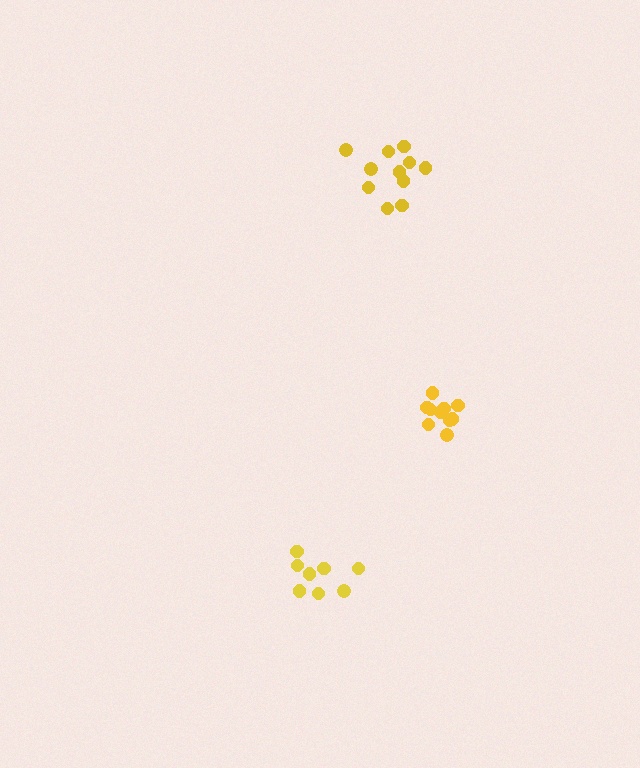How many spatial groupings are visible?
There are 3 spatial groupings.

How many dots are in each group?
Group 1: 10 dots, Group 2: 11 dots, Group 3: 8 dots (29 total).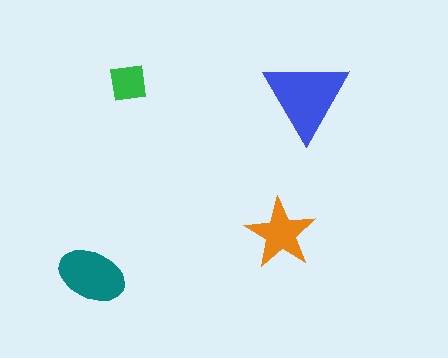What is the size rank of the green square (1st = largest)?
4th.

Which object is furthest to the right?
The blue triangle is rightmost.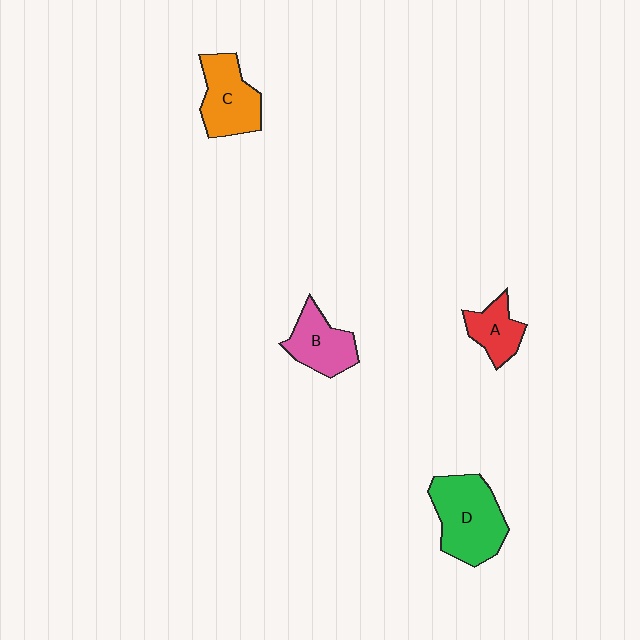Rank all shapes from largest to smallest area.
From largest to smallest: D (green), C (orange), B (pink), A (red).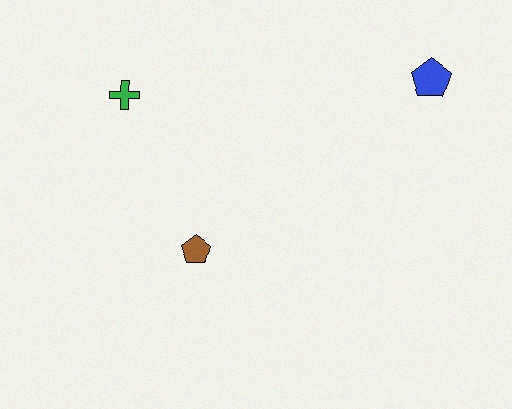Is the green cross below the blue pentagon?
Yes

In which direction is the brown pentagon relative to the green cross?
The brown pentagon is below the green cross.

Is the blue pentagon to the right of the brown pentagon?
Yes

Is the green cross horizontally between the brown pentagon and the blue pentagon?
No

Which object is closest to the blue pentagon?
The brown pentagon is closest to the blue pentagon.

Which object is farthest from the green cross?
The blue pentagon is farthest from the green cross.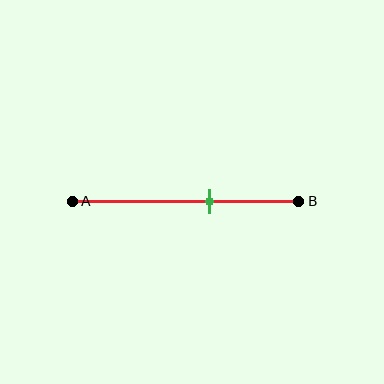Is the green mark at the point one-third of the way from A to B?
No, the mark is at about 60% from A, not at the 33% one-third point.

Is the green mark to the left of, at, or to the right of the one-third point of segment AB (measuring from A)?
The green mark is to the right of the one-third point of segment AB.